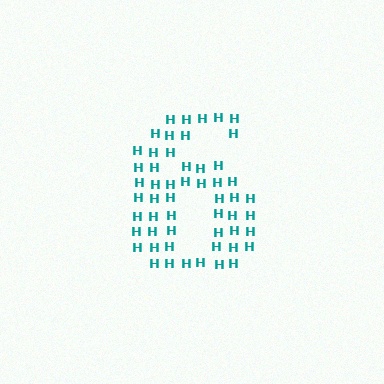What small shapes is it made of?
It is made of small letter H's.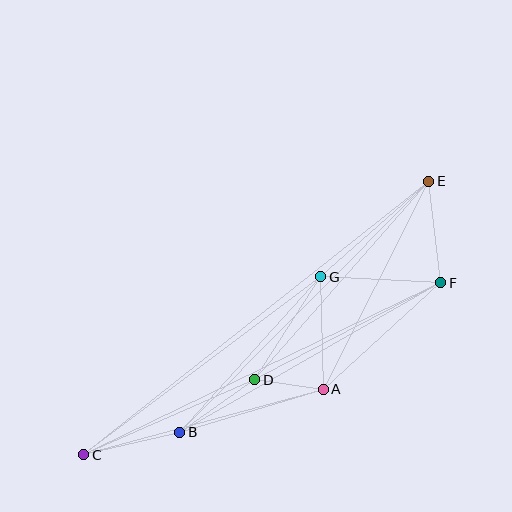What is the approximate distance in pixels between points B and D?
The distance between B and D is approximately 92 pixels.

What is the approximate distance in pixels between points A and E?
The distance between A and E is approximately 233 pixels.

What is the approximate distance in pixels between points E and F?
The distance between E and F is approximately 102 pixels.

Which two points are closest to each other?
Points A and D are closest to each other.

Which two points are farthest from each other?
Points C and E are farthest from each other.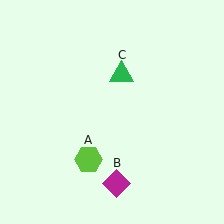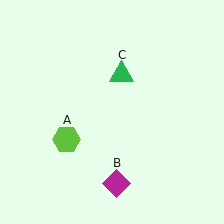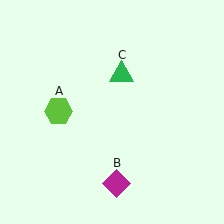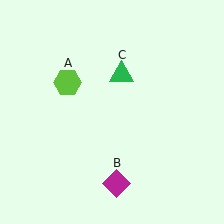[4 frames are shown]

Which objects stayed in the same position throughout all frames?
Magenta diamond (object B) and green triangle (object C) remained stationary.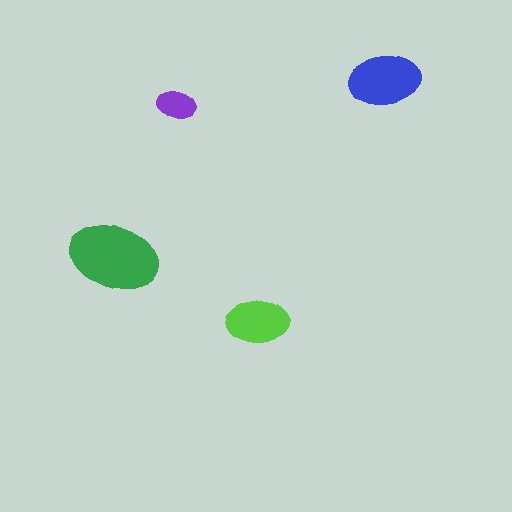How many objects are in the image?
There are 4 objects in the image.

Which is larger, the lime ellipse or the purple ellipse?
The lime one.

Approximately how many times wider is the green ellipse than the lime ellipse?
About 1.5 times wider.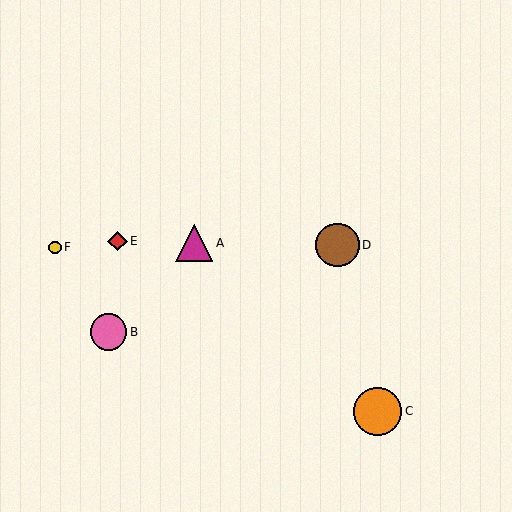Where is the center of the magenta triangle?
The center of the magenta triangle is at (194, 243).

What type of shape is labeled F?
Shape F is a yellow circle.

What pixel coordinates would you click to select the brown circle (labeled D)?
Click at (337, 245) to select the brown circle D.